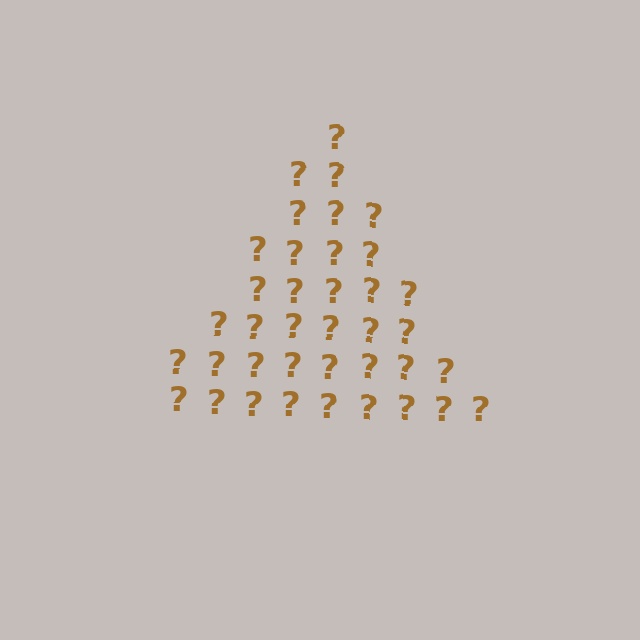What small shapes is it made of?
It is made of small question marks.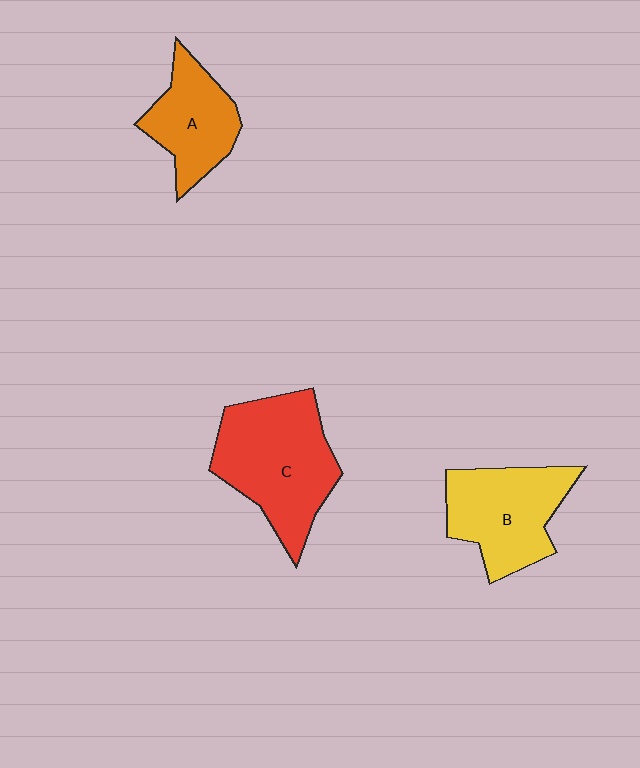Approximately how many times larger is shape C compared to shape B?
Approximately 1.3 times.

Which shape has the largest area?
Shape C (red).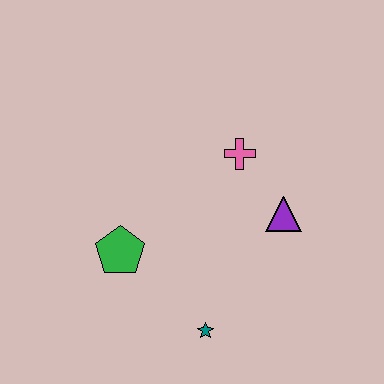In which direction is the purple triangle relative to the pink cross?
The purple triangle is below the pink cross.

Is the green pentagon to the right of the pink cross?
No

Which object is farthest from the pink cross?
The teal star is farthest from the pink cross.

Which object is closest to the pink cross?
The purple triangle is closest to the pink cross.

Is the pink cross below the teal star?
No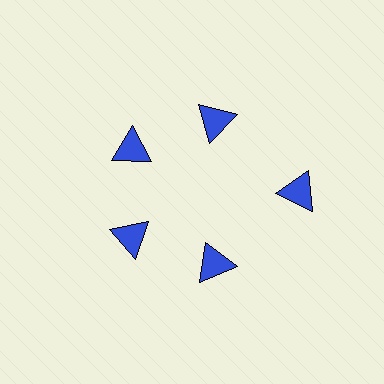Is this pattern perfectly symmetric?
No. The 5 blue triangles are arranged in a ring, but one element near the 3 o'clock position is pushed outward from the center, breaking the 5-fold rotational symmetry.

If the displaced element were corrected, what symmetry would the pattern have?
It would have 5-fold rotational symmetry — the pattern would map onto itself every 72 degrees.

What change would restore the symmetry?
The symmetry would be restored by moving it inward, back onto the ring so that all 5 triangles sit at equal angles and equal distance from the center.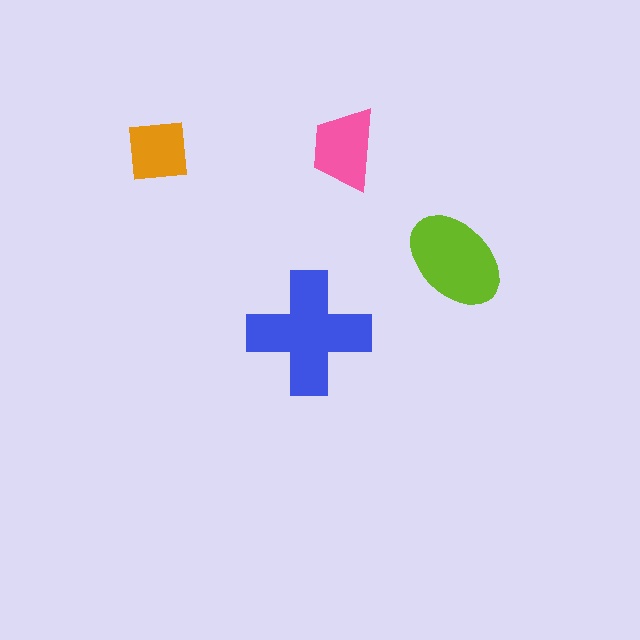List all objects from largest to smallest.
The blue cross, the lime ellipse, the pink trapezoid, the orange square.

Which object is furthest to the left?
The orange square is leftmost.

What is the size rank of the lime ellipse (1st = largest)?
2nd.